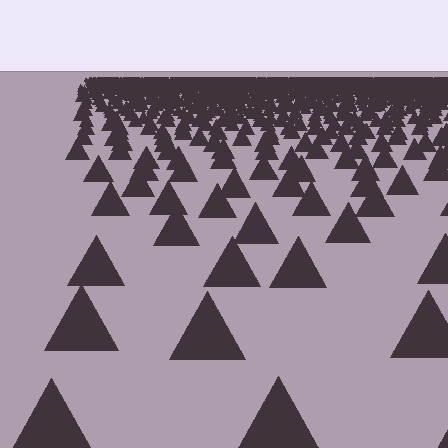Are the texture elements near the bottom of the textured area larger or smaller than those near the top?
Larger. Near the bottom, elements are closer to the viewer and appear at a bigger on-screen size.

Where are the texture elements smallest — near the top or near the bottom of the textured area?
Near the top.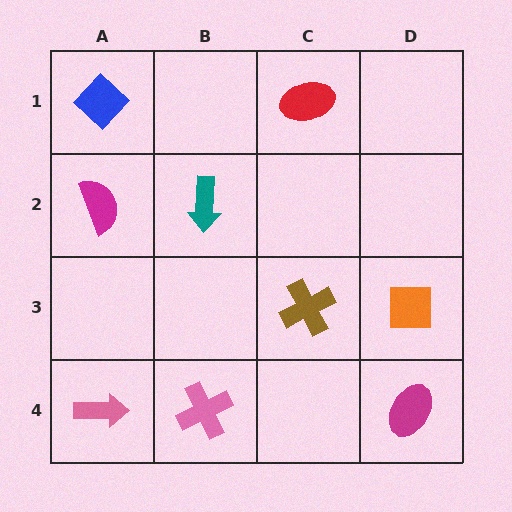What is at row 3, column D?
An orange square.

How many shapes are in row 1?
2 shapes.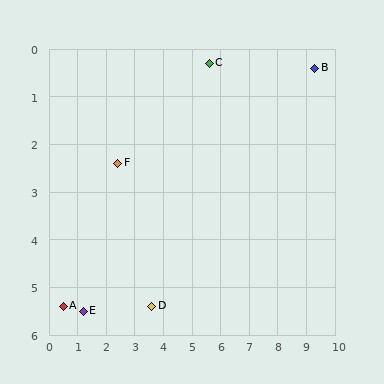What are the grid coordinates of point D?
Point D is at approximately (3.6, 5.4).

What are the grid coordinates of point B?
Point B is at approximately (9.3, 0.4).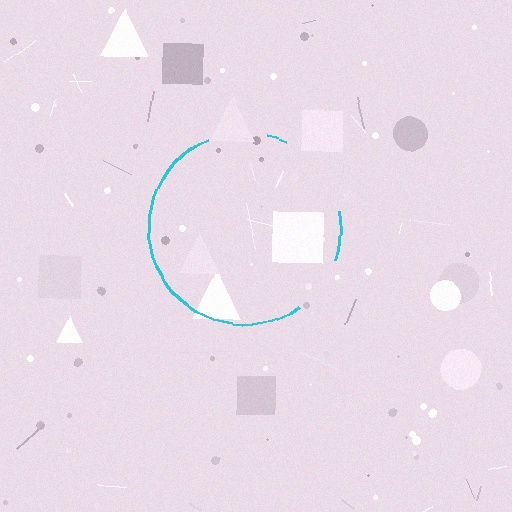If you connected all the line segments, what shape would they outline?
They would outline a circle.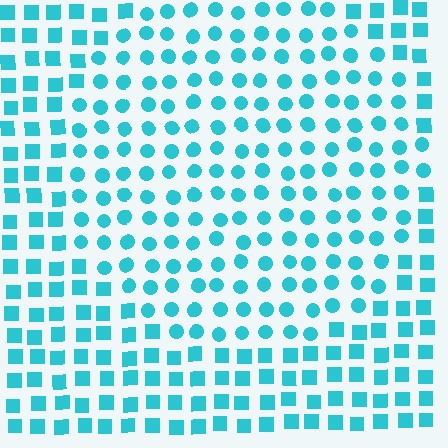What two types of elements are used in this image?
The image uses circles inside the circle region and squares outside it.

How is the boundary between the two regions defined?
The boundary is defined by a change in element shape: circles inside vs. squares outside. All elements share the same color and spacing.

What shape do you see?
I see a circle.